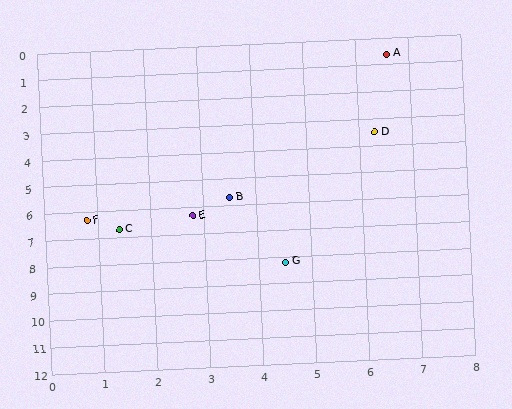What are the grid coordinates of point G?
Point G is at approximately (4.5, 8.2).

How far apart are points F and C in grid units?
Points F and C are about 0.7 grid units apart.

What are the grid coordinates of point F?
Point F is at approximately (0.8, 6.3).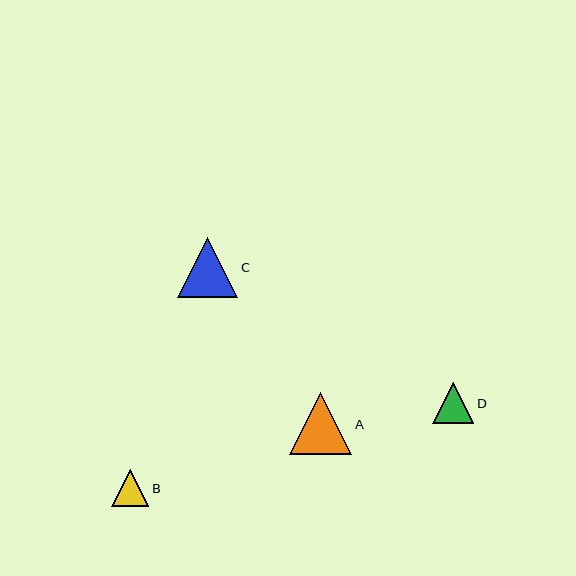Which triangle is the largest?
Triangle A is the largest with a size of approximately 62 pixels.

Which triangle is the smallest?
Triangle B is the smallest with a size of approximately 37 pixels.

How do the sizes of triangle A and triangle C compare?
Triangle A and triangle C are approximately the same size.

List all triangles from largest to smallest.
From largest to smallest: A, C, D, B.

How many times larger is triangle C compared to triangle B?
Triangle C is approximately 1.6 times the size of triangle B.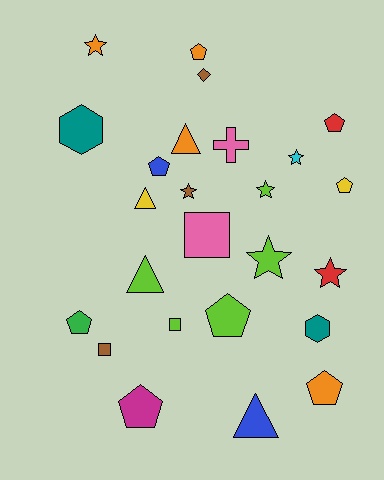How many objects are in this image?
There are 25 objects.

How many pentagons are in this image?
There are 8 pentagons.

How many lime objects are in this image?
There are 5 lime objects.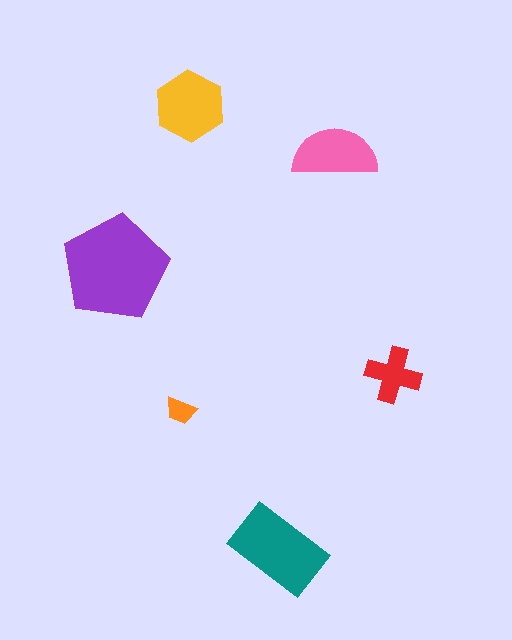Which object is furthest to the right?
The red cross is rightmost.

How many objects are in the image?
There are 6 objects in the image.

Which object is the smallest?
The orange trapezoid.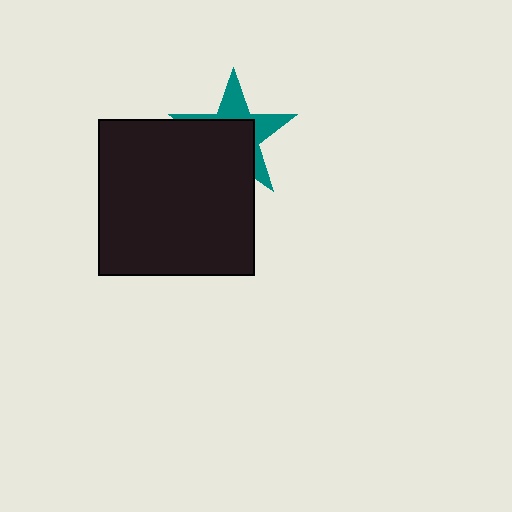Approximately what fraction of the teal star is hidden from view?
Roughly 57% of the teal star is hidden behind the black square.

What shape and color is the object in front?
The object in front is a black square.